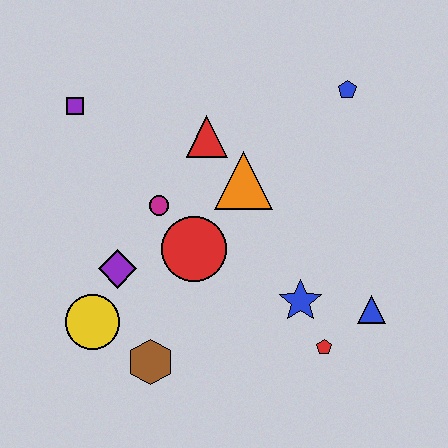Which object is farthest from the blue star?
The purple square is farthest from the blue star.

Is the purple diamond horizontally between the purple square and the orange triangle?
Yes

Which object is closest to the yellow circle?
The purple diamond is closest to the yellow circle.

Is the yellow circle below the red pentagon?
No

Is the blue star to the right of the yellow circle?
Yes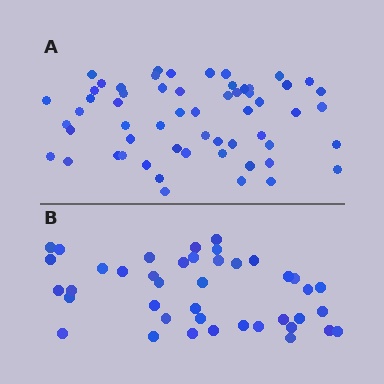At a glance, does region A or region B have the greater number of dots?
Region A (the top region) has more dots.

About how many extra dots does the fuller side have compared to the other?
Region A has approximately 15 more dots than region B.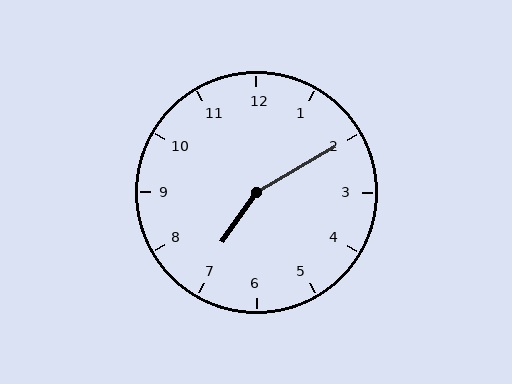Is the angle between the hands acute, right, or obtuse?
It is obtuse.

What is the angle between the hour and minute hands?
Approximately 155 degrees.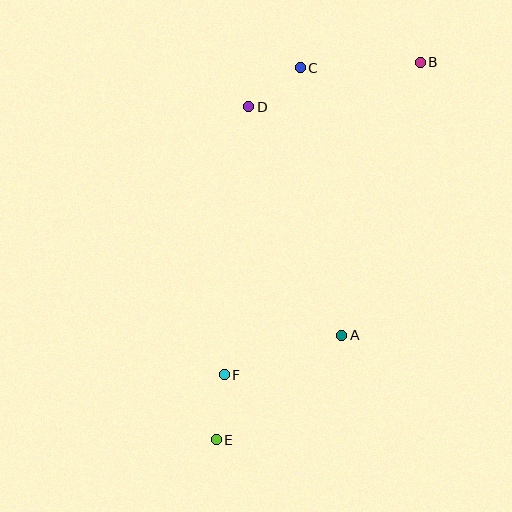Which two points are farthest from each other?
Points B and E are farthest from each other.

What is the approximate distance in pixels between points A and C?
The distance between A and C is approximately 271 pixels.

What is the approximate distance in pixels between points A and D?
The distance between A and D is approximately 246 pixels.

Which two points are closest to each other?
Points C and D are closest to each other.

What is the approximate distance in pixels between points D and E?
The distance between D and E is approximately 334 pixels.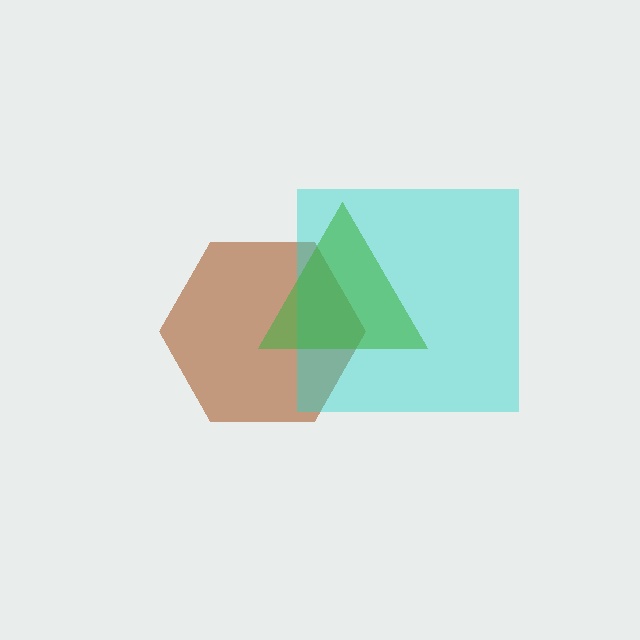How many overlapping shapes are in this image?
There are 3 overlapping shapes in the image.